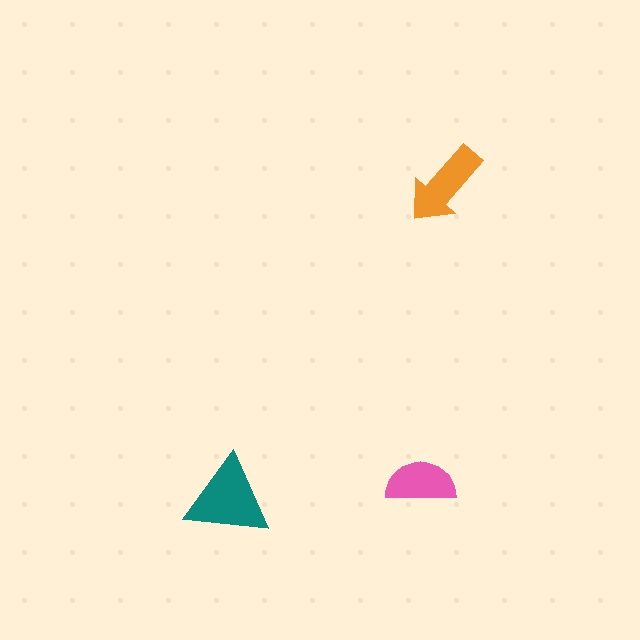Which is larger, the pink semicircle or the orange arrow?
The orange arrow.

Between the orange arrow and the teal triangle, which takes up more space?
The teal triangle.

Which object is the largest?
The teal triangle.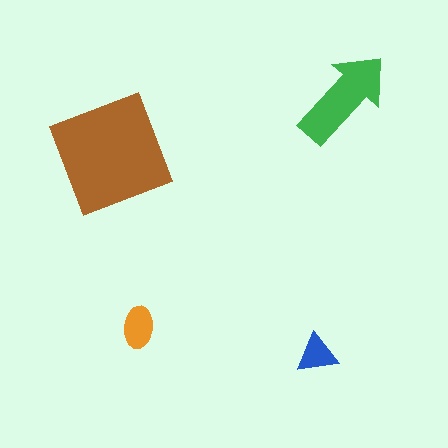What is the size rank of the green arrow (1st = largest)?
2nd.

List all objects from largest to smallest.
The brown square, the green arrow, the orange ellipse, the blue triangle.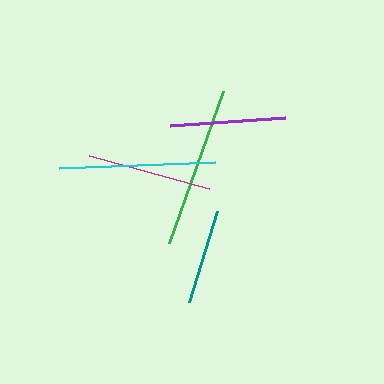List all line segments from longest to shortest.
From longest to shortest: green, cyan, magenta, purple, teal.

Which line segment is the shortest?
The teal line is the shortest at approximately 95 pixels.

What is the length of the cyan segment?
The cyan segment is approximately 156 pixels long.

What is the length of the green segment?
The green segment is approximately 162 pixels long.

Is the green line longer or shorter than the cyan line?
The green line is longer than the cyan line.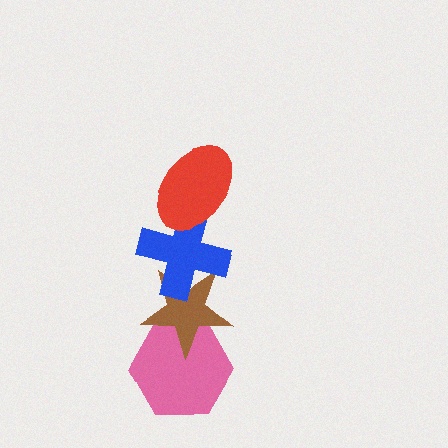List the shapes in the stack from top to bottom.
From top to bottom: the red ellipse, the blue cross, the brown star, the pink hexagon.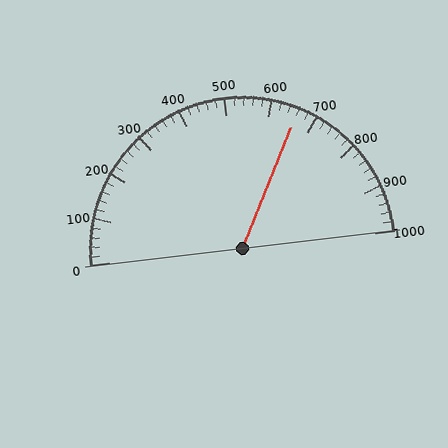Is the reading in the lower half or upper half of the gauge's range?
The reading is in the upper half of the range (0 to 1000).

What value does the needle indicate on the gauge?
The needle indicates approximately 660.